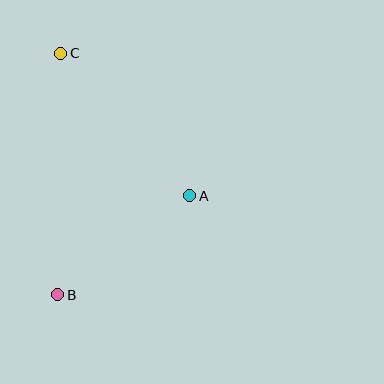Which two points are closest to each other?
Points A and B are closest to each other.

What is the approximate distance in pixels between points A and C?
The distance between A and C is approximately 193 pixels.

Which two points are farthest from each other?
Points B and C are farthest from each other.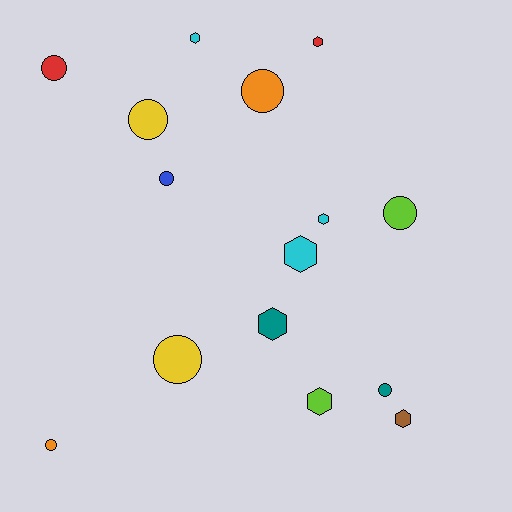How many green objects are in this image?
There are no green objects.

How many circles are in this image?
There are 8 circles.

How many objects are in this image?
There are 15 objects.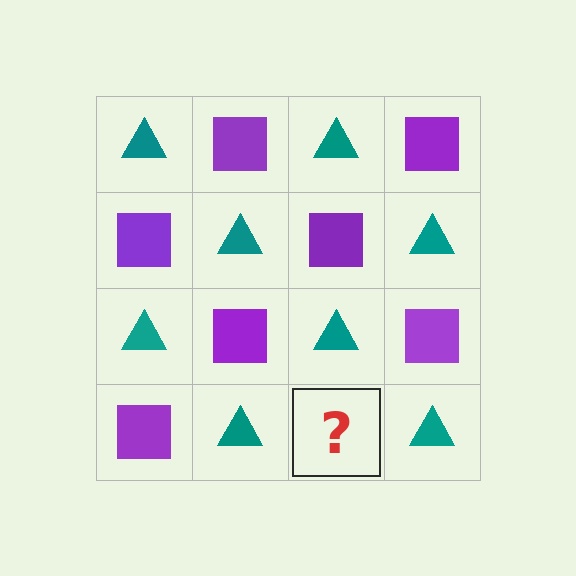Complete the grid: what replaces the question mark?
The question mark should be replaced with a purple square.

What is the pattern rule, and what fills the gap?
The rule is that it alternates teal triangle and purple square in a checkerboard pattern. The gap should be filled with a purple square.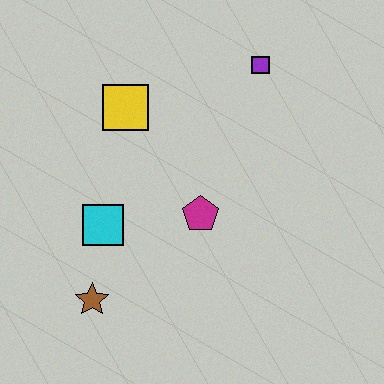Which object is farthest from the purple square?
The brown star is farthest from the purple square.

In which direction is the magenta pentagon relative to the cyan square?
The magenta pentagon is to the right of the cyan square.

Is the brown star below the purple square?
Yes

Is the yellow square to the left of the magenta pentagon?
Yes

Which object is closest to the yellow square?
The cyan square is closest to the yellow square.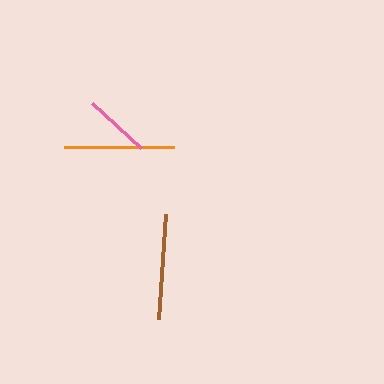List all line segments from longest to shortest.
From longest to shortest: orange, brown, pink.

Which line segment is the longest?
The orange line is the longest at approximately 110 pixels.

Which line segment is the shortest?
The pink line is the shortest at approximately 66 pixels.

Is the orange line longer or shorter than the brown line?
The orange line is longer than the brown line.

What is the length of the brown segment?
The brown segment is approximately 105 pixels long.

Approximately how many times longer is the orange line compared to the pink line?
The orange line is approximately 1.7 times the length of the pink line.